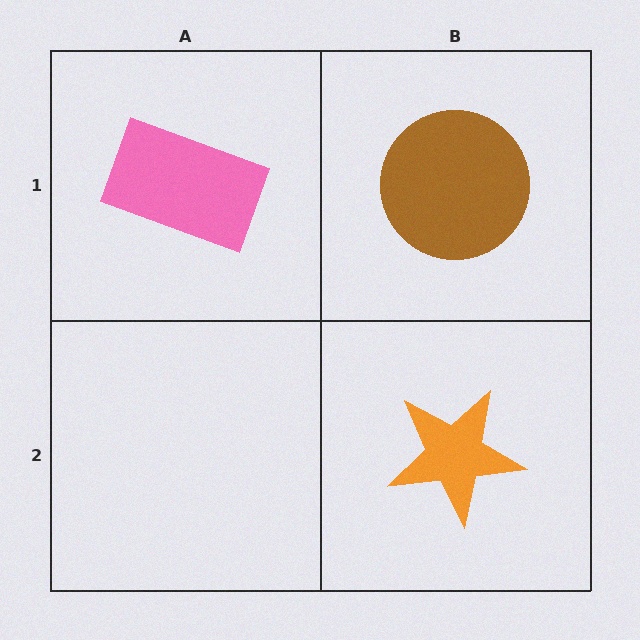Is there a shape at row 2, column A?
No, that cell is empty.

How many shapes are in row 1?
2 shapes.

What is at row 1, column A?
A pink rectangle.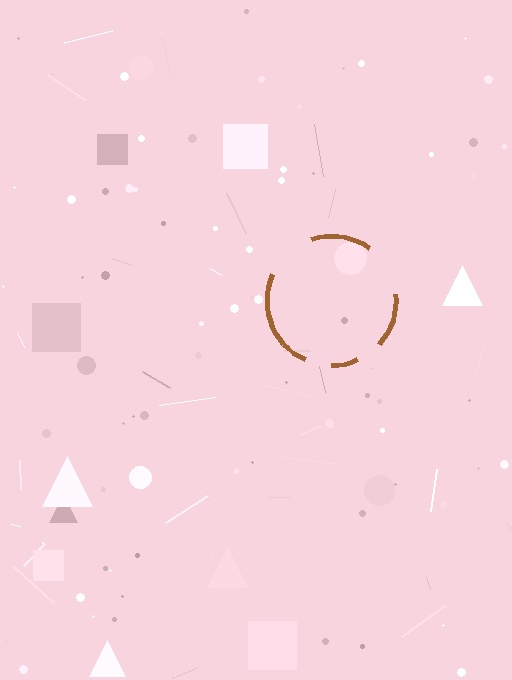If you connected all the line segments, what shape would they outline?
They would outline a circle.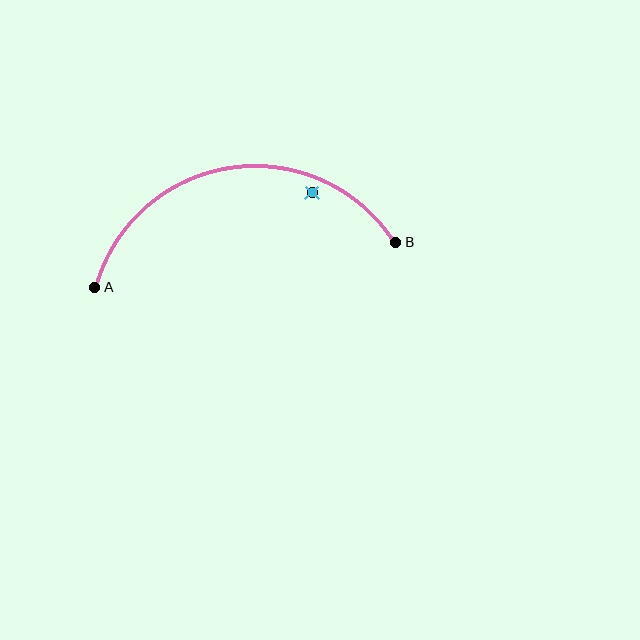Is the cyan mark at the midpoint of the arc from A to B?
No — the cyan mark does not lie on the arc at all. It sits slightly inside the curve.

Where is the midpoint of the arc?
The arc midpoint is the point on the curve farthest from the straight line joining A and B. It sits above that line.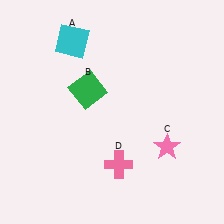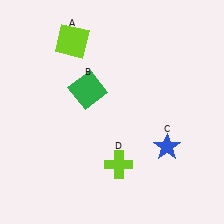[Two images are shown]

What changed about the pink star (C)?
In Image 1, C is pink. In Image 2, it changed to blue.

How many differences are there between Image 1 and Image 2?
There are 3 differences between the two images.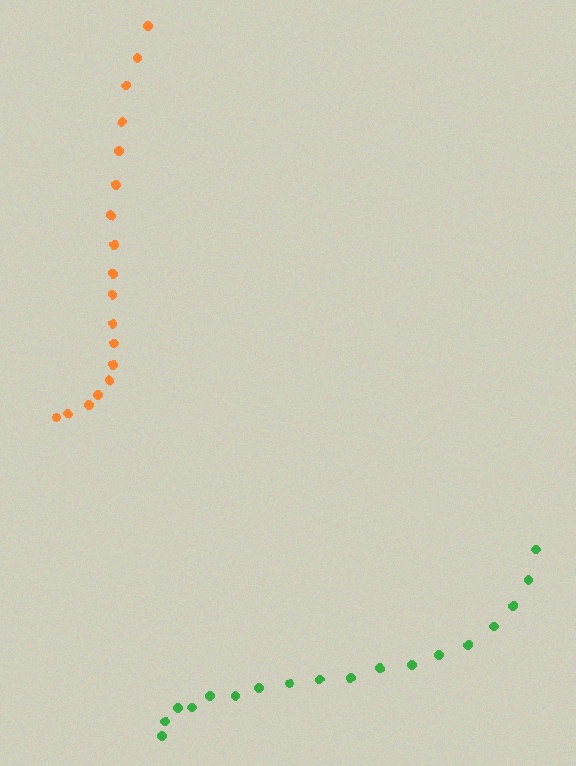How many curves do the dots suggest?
There are 2 distinct paths.